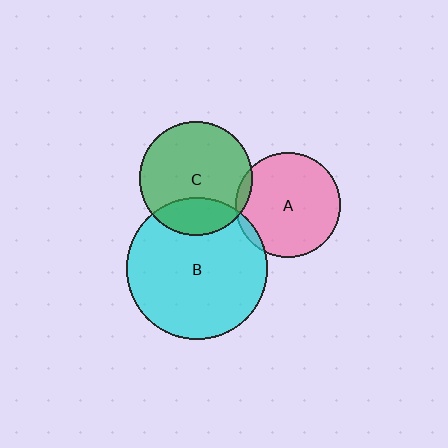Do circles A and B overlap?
Yes.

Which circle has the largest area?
Circle B (cyan).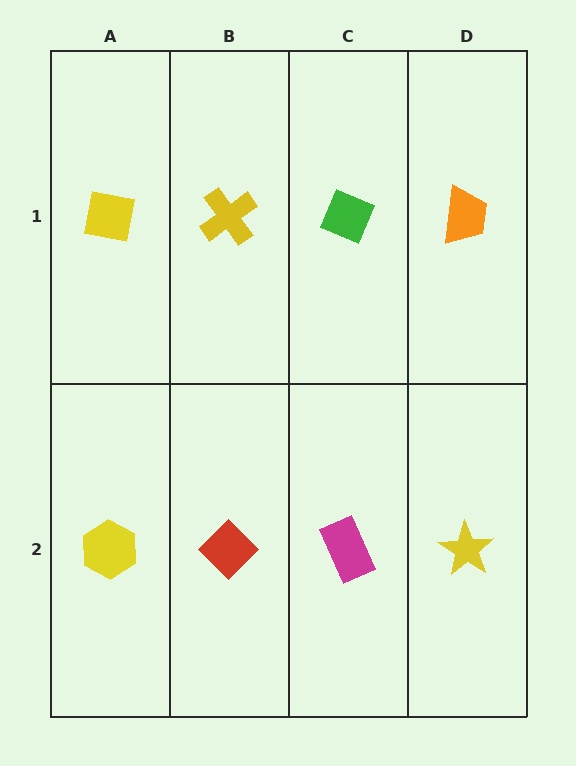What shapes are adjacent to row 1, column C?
A magenta rectangle (row 2, column C), a yellow cross (row 1, column B), an orange trapezoid (row 1, column D).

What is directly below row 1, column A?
A yellow hexagon.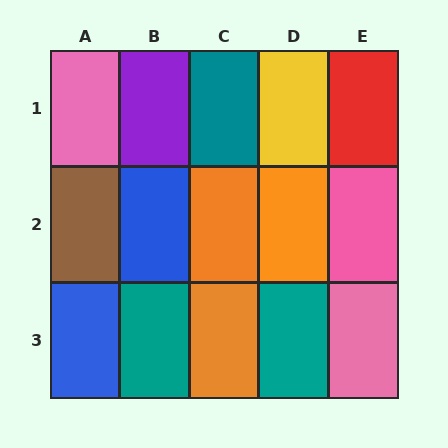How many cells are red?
1 cell is red.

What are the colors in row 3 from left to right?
Blue, teal, orange, teal, pink.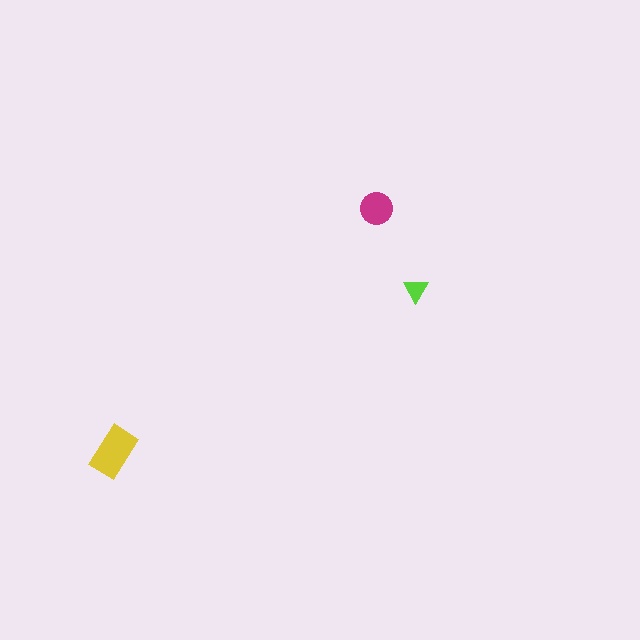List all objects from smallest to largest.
The lime triangle, the magenta circle, the yellow rectangle.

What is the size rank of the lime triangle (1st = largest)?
3rd.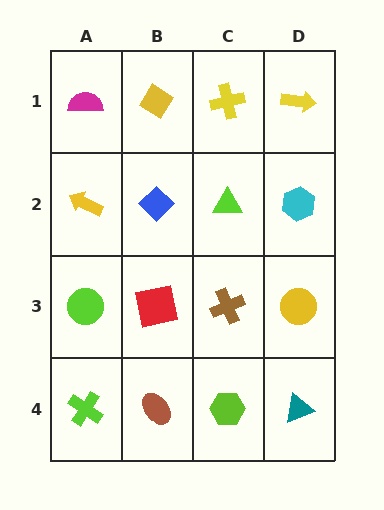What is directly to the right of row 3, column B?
A brown cross.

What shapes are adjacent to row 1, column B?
A blue diamond (row 2, column B), a magenta semicircle (row 1, column A), a yellow cross (row 1, column C).